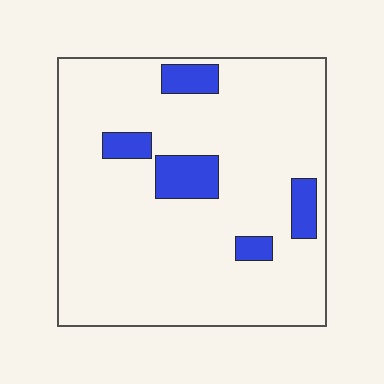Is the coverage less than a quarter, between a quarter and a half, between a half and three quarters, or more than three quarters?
Less than a quarter.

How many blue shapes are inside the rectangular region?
5.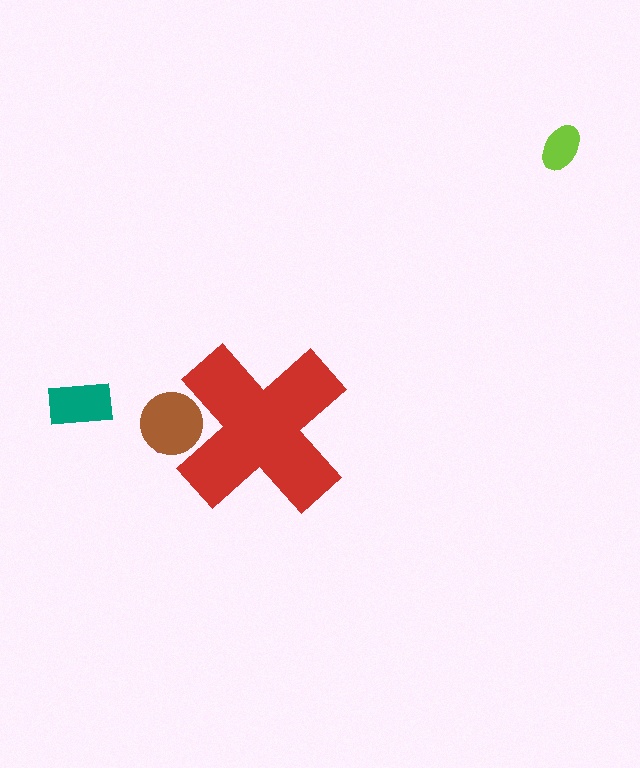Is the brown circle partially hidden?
Yes, the brown circle is partially hidden behind the red cross.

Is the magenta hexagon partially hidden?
Yes, the magenta hexagon is partially hidden behind the red cross.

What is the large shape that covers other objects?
A red cross.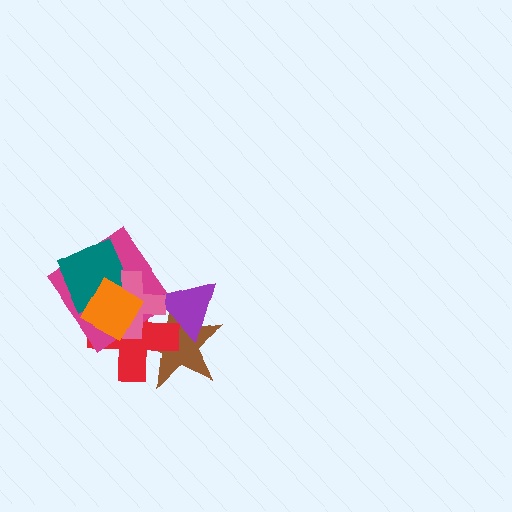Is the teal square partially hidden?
Yes, it is partially covered by another shape.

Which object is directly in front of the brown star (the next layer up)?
The red cross is directly in front of the brown star.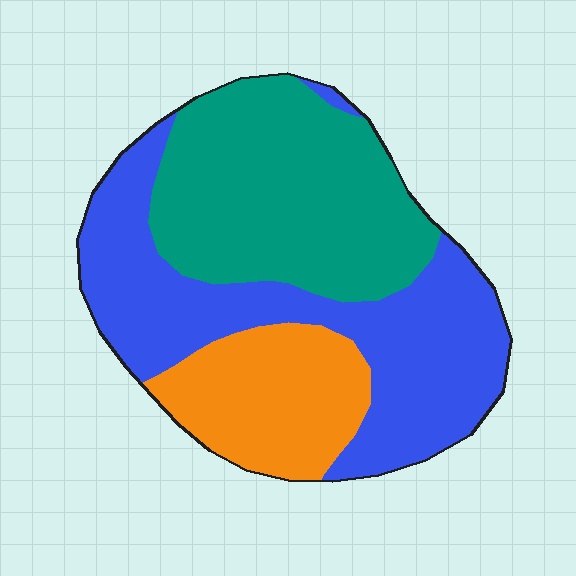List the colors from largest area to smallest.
From largest to smallest: blue, teal, orange.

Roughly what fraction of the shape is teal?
Teal takes up between a third and a half of the shape.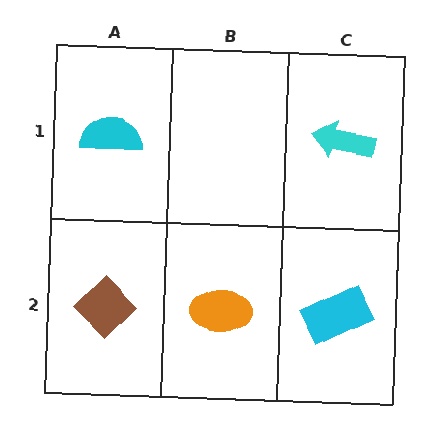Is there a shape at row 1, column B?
No, that cell is empty.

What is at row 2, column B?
An orange ellipse.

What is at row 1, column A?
A cyan semicircle.